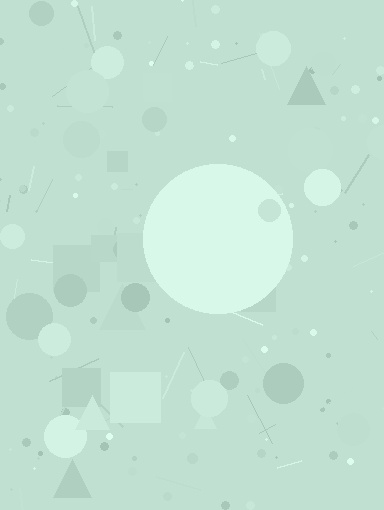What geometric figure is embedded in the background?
A circle is embedded in the background.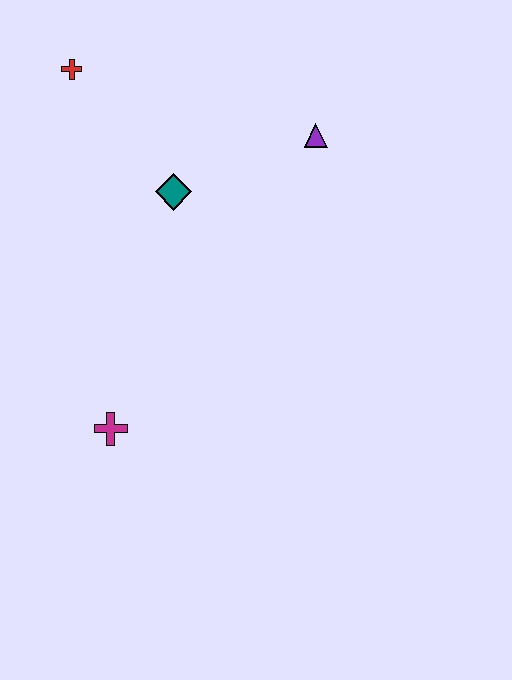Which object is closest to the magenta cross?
The teal diamond is closest to the magenta cross.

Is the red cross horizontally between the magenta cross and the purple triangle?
No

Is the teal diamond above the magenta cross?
Yes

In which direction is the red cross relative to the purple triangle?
The red cross is to the left of the purple triangle.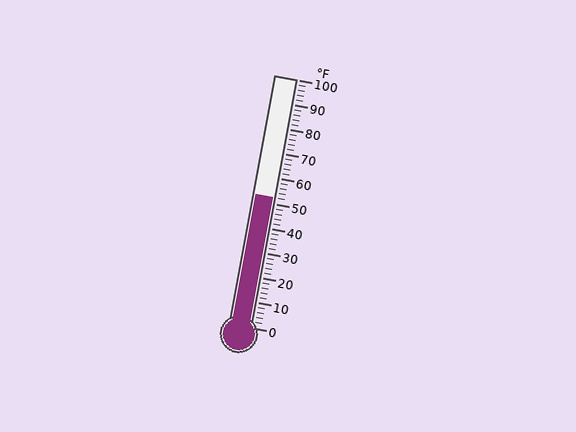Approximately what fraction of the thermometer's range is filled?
The thermometer is filled to approximately 50% of its range.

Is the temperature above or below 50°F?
The temperature is above 50°F.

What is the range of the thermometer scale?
The thermometer scale ranges from 0°F to 100°F.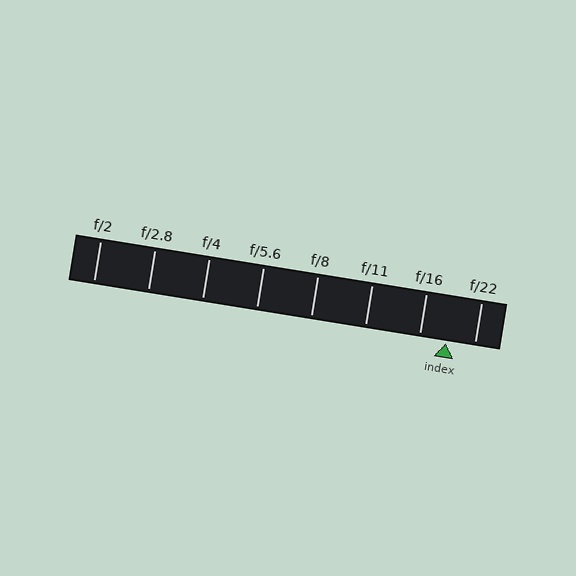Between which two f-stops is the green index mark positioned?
The index mark is between f/16 and f/22.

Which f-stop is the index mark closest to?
The index mark is closest to f/16.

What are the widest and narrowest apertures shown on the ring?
The widest aperture shown is f/2 and the narrowest is f/22.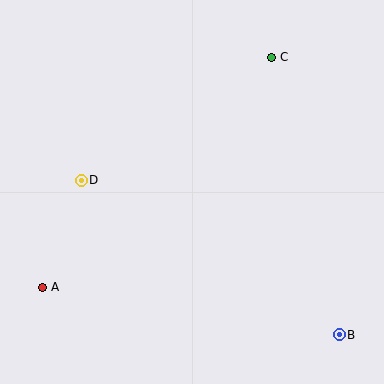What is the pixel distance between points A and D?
The distance between A and D is 114 pixels.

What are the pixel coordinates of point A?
Point A is at (43, 287).